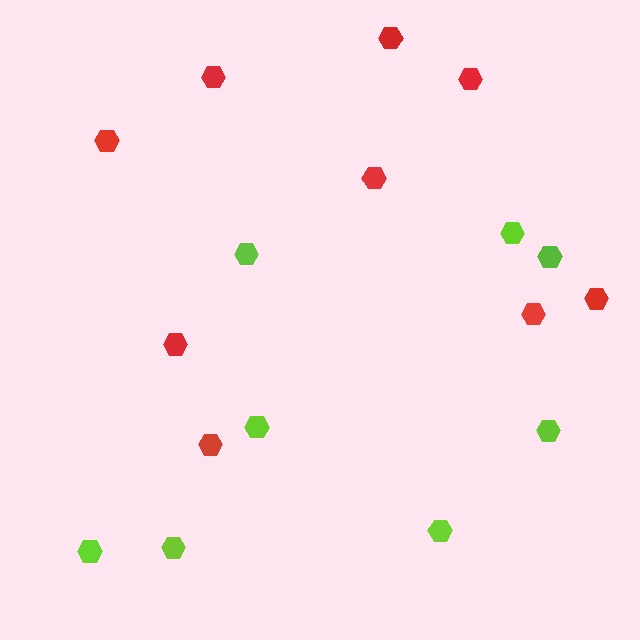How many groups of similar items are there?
There are 2 groups: one group of lime hexagons (8) and one group of red hexagons (9).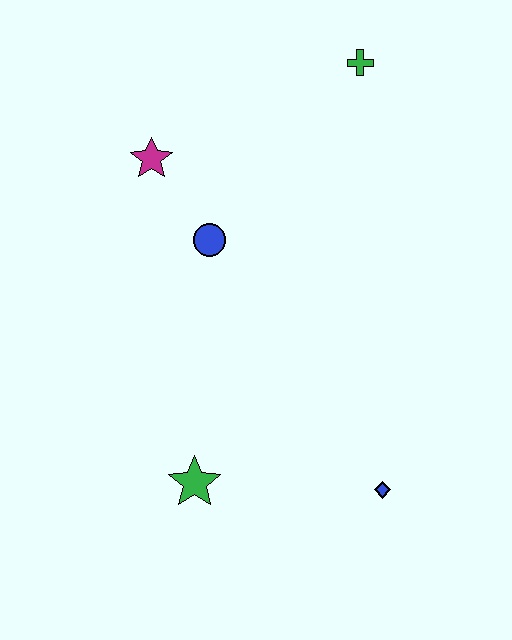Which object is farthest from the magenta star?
The blue diamond is farthest from the magenta star.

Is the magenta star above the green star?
Yes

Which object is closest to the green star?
The blue diamond is closest to the green star.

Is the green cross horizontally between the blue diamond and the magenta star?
Yes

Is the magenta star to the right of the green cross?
No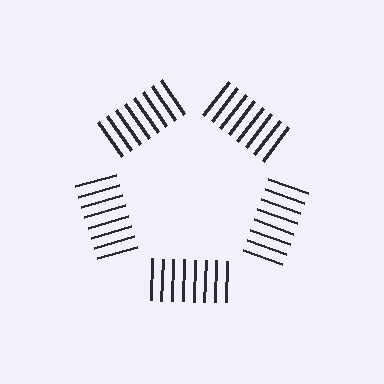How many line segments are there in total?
40 — 8 along each of the 5 edges.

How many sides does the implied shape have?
5 sides — the line-ends trace a pentagon.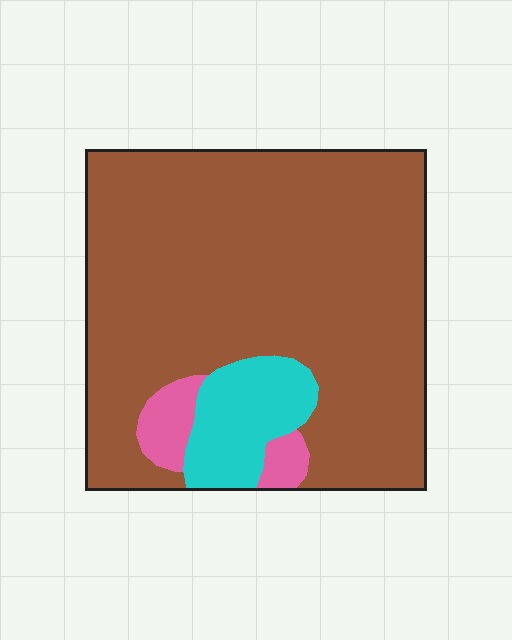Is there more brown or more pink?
Brown.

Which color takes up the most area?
Brown, at roughly 85%.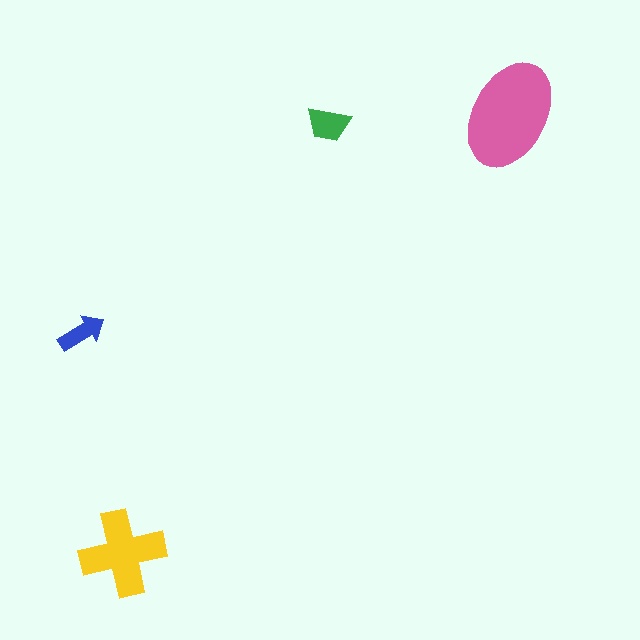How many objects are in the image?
There are 4 objects in the image.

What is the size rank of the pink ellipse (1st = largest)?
1st.